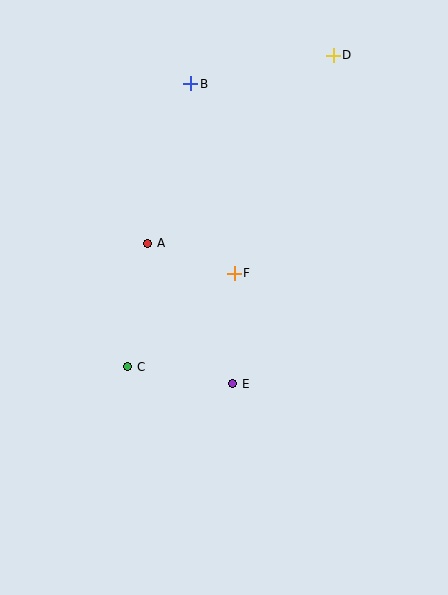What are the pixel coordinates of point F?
Point F is at (234, 273).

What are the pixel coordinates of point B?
Point B is at (191, 84).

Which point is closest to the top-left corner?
Point B is closest to the top-left corner.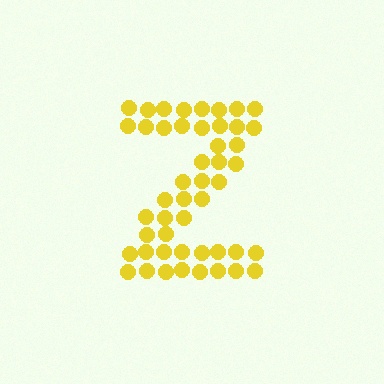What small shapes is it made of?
It is made of small circles.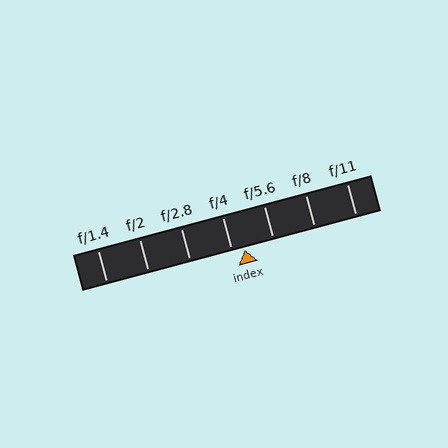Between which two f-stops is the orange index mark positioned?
The index mark is between f/4 and f/5.6.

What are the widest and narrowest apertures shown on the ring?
The widest aperture shown is f/1.4 and the narrowest is f/11.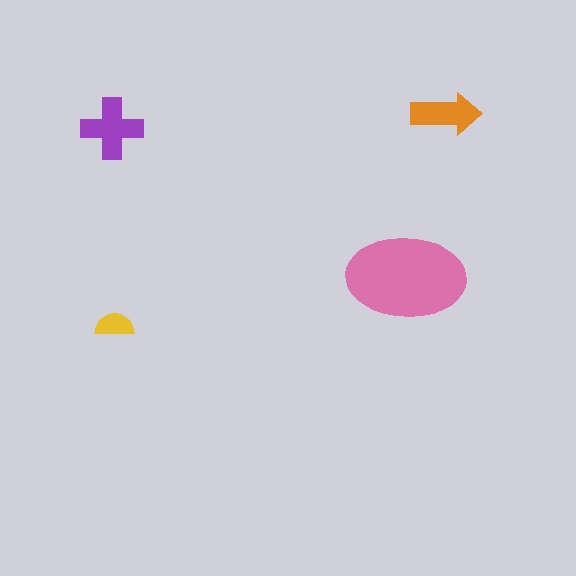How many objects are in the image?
There are 4 objects in the image.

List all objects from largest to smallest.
The pink ellipse, the purple cross, the orange arrow, the yellow semicircle.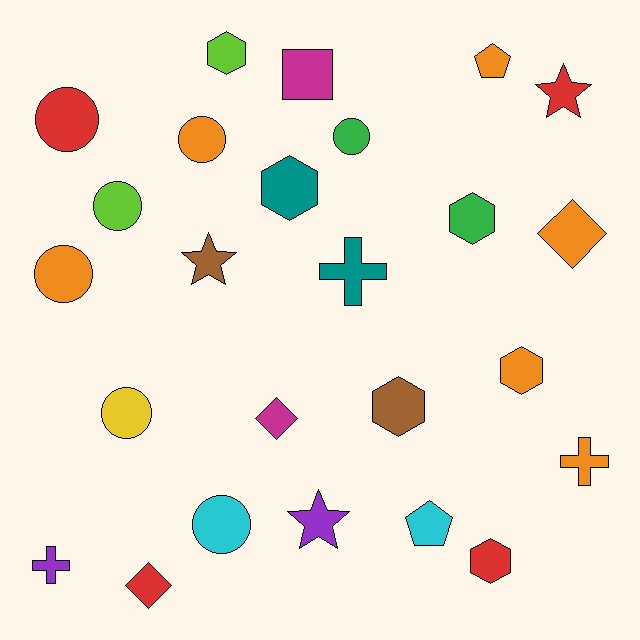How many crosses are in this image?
There are 3 crosses.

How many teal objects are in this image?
There are 2 teal objects.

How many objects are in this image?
There are 25 objects.